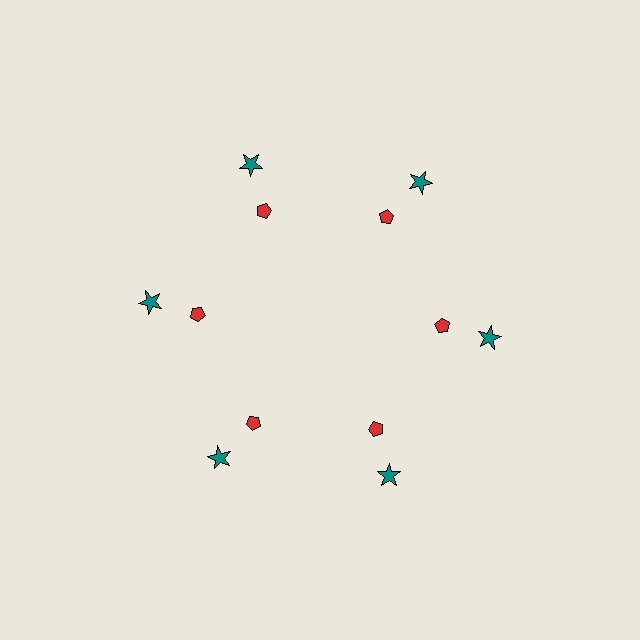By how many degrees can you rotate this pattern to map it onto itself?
The pattern maps onto itself every 60 degrees of rotation.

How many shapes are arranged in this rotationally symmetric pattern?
There are 12 shapes, arranged in 6 groups of 2.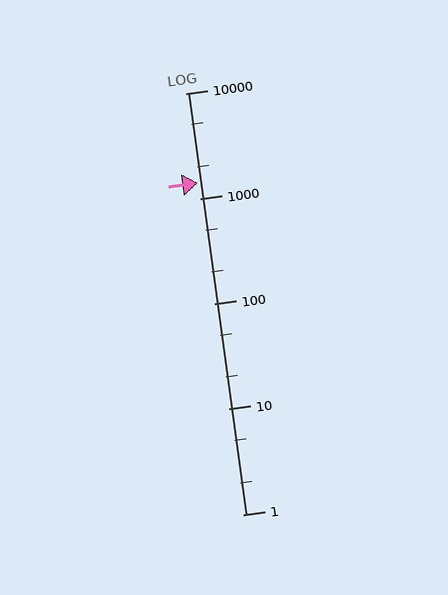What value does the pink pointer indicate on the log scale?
The pointer indicates approximately 1400.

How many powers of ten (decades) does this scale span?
The scale spans 4 decades, from 1 to 10000.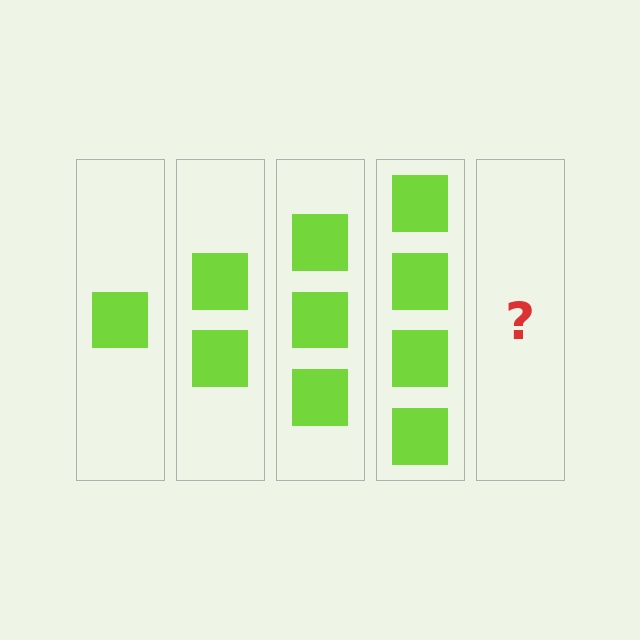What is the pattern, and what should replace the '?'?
The pattern is that each step adds one more square. The '?' should be 5 squares.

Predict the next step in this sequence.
The next step is 5 squares.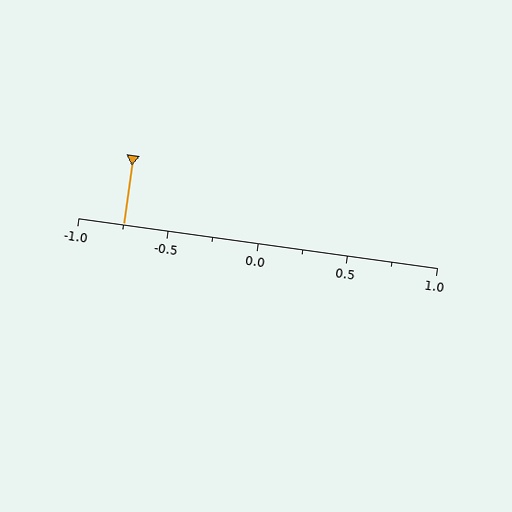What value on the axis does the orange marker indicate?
The marker indicates approximately -0.75.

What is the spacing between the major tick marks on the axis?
The major ticks are spaced 0.5 apart.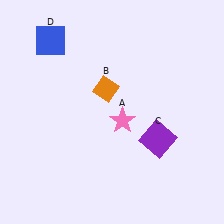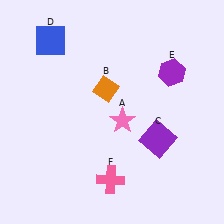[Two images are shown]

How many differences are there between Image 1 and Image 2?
There are 2 differences between the two images.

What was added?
A purple hexagon (E), a pink cross (F) were added in Image 2.